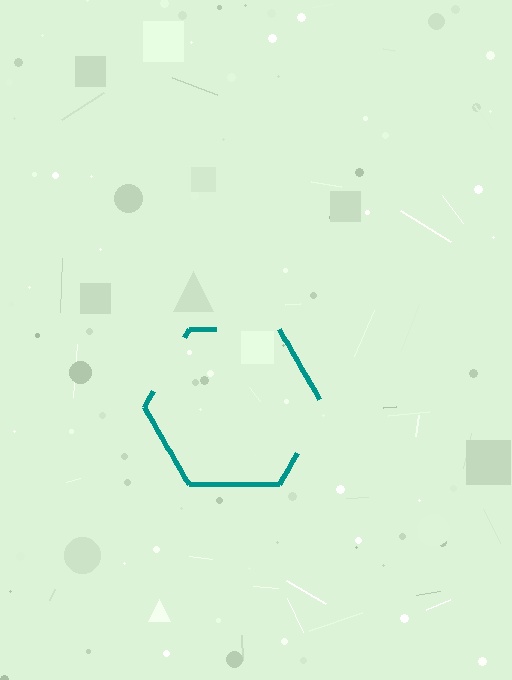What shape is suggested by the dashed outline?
The dashed outline suggests a hexagon.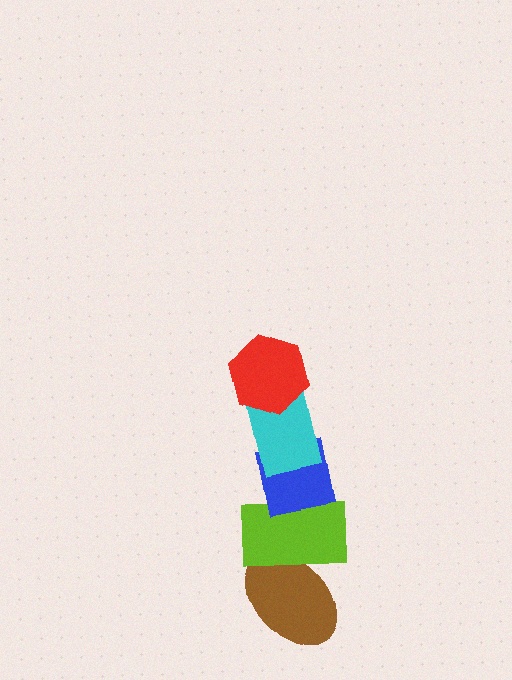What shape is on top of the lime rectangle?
The blue square is on top of the lime rectangle.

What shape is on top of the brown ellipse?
The lime rectangle is on top of the brown ellipse.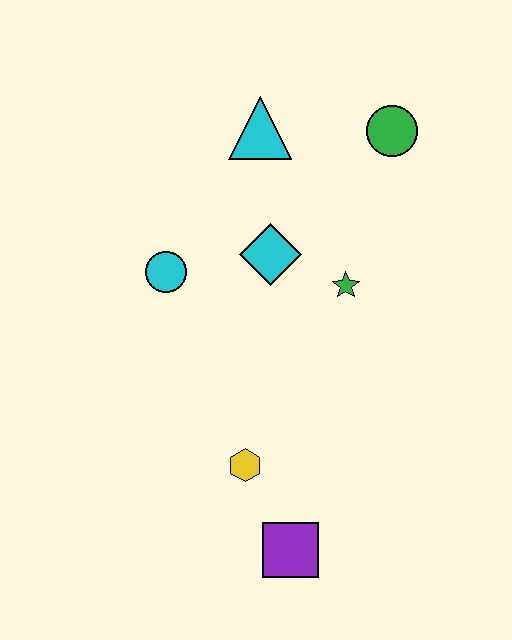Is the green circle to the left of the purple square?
No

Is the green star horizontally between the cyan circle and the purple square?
No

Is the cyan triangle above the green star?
Yes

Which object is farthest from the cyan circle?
The purple square is farthest from the cyan circle.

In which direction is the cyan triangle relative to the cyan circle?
The cyan triangle is above the cyan circle.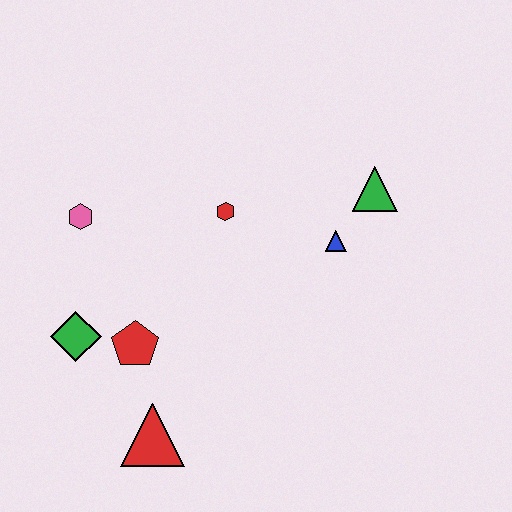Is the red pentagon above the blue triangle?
No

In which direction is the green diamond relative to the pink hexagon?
The green diamond is below the pink hexagon.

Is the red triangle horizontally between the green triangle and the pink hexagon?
Yes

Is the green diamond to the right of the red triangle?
No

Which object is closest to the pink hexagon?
The green diamond is closest to the pink hexagon.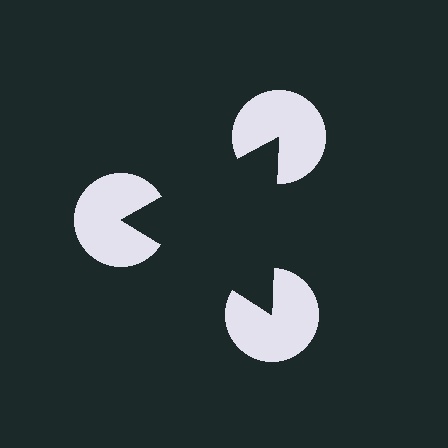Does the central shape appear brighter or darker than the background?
It typically appears slightly darker than the background, even though no actual brightness change is drawn.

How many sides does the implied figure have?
3 sides.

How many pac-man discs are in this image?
There are 3 — one at each vertex of the illusory triangle.